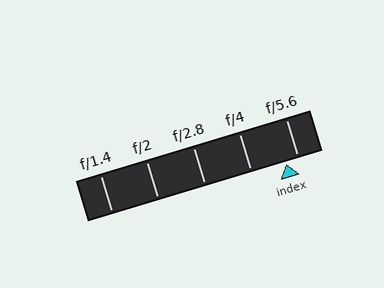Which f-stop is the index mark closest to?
The index mark is closest to f/5.6.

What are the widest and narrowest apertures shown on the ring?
The widest aperture shown is f/1.4 and the narrowest is f/5.6.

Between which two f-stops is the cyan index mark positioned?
The index mark is between f/4 and f/5.6.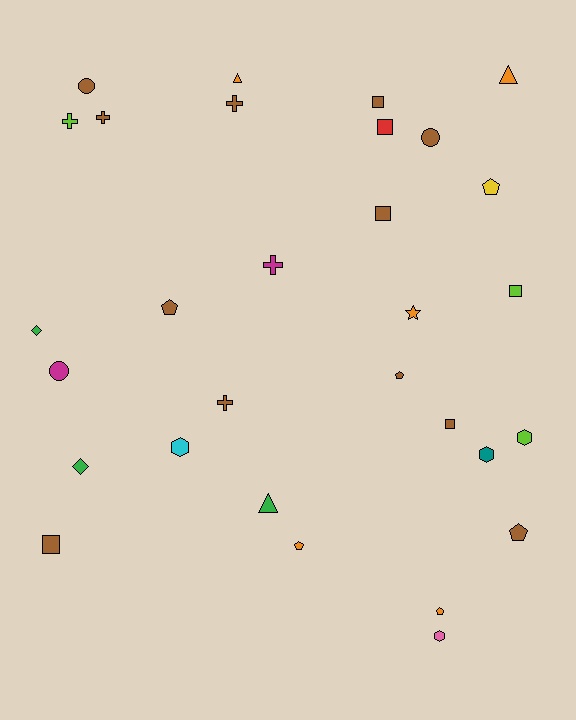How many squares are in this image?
There are 6 squares.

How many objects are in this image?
There are 30 objects.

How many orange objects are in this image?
There are 5 orange objects.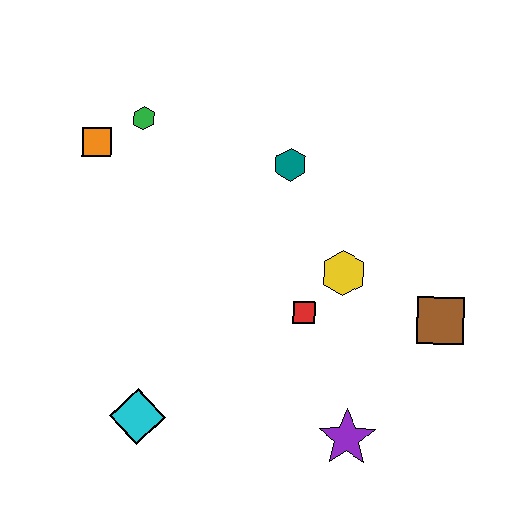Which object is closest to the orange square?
The green hexagon is closest to the orange square.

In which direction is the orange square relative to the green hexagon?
The orange square is to the left of the green hexagon.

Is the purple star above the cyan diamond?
No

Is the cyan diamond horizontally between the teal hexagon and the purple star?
No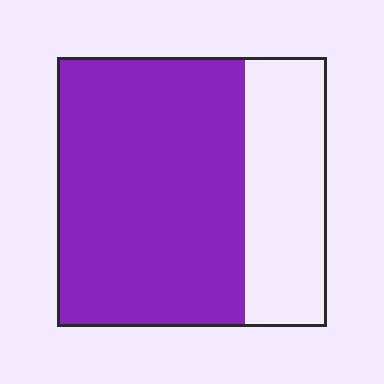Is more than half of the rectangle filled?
Yes.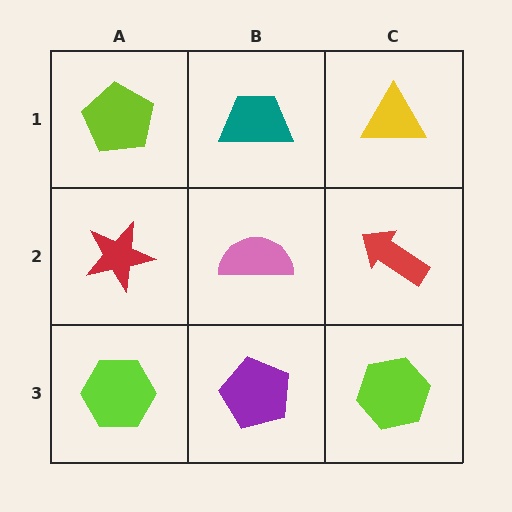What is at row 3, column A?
A lime hexagon.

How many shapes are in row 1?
3 shapes.